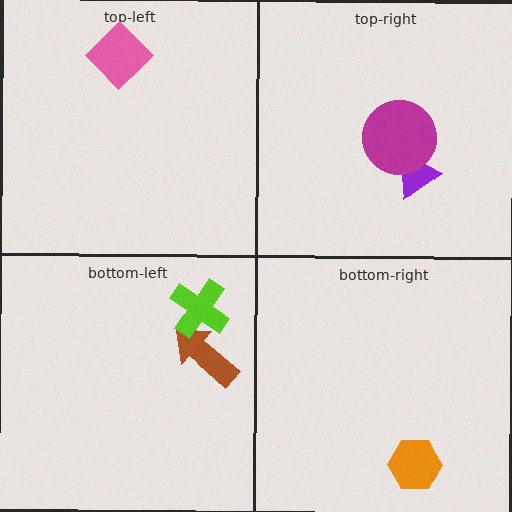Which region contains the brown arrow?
The bottom-left region.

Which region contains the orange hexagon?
The bottom-right region.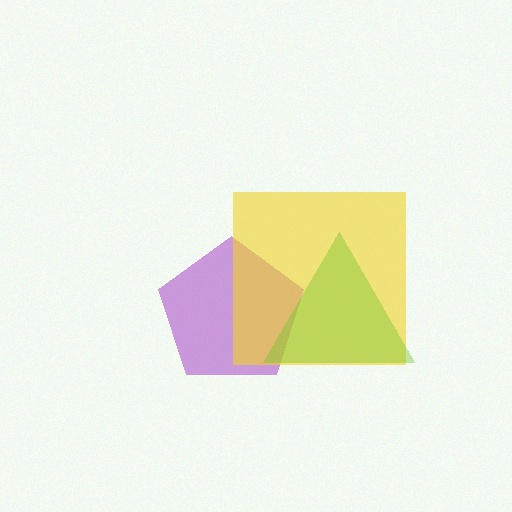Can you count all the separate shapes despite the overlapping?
Yes, there are 3 separate shapes.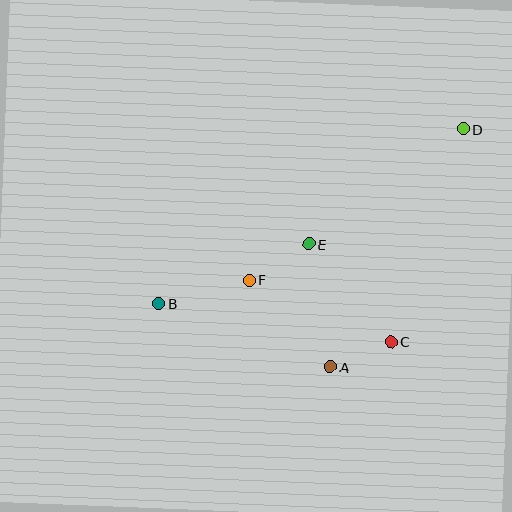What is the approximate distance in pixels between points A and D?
The distance between A and D is approximately 273 pixels.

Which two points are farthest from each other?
Points B and D are farthest from each other.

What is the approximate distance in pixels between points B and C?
The distance between B and C is approximately 235 pixels.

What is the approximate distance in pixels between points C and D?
The distance between C and D is approximately 225 pixels.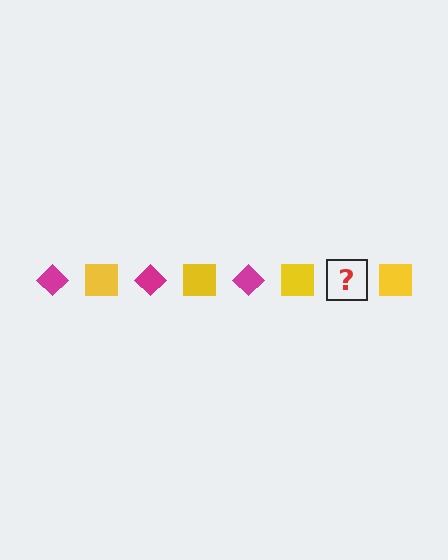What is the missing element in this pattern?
The missing element is a magenta diamond.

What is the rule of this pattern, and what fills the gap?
The rule is that the pattern alternates between magenta diamond and yellow square. The gap should be filled with a magenta diamond.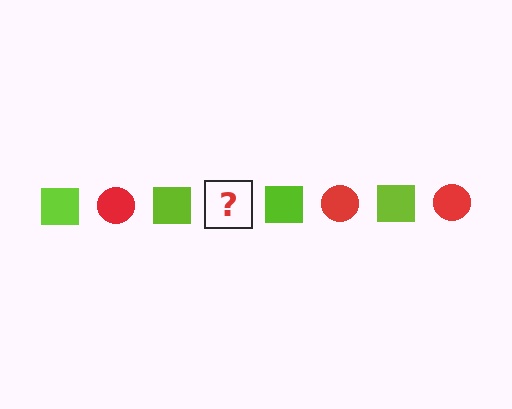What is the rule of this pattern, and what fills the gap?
The rule is that the pattern alternates between lime square and red circle. The gap should be filled with a red circle.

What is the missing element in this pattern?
The missing element is a red circle.